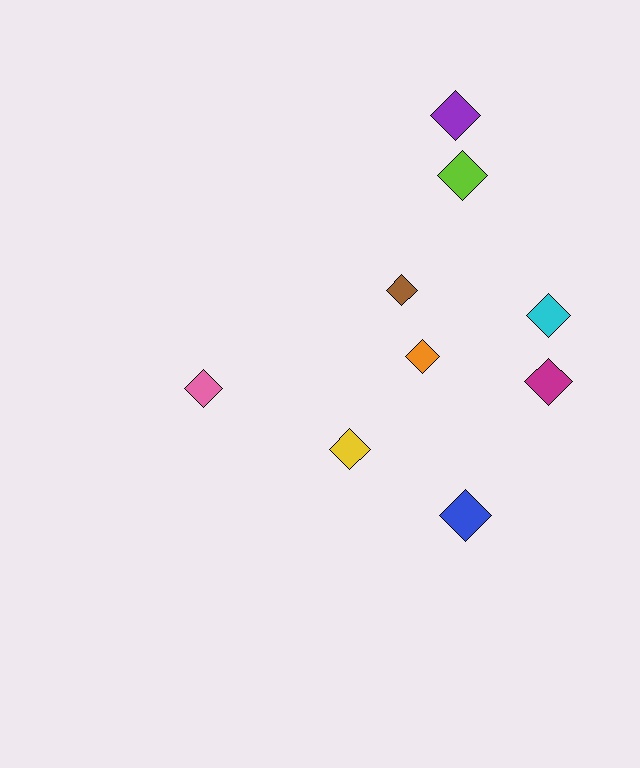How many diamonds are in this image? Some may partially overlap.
There are 9 diamonds.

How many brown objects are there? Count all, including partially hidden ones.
There is 1 brown object.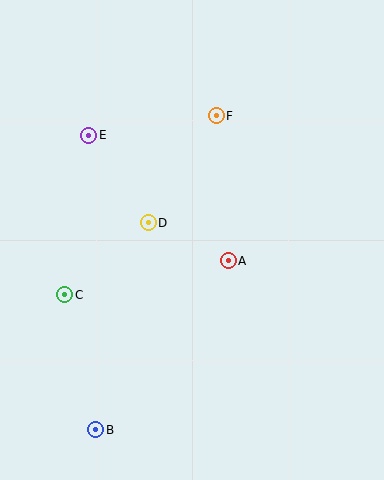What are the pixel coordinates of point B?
Point B is at (96, 430).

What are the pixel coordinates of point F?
Point F is at (216, 116).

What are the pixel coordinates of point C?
Point C is at (65, 295).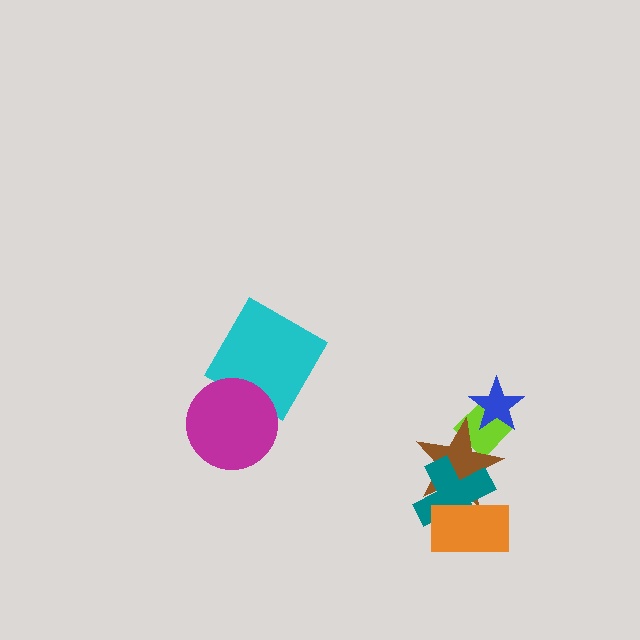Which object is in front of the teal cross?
The orange rectangle is in front of the teal cross.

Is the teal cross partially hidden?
Yes, it is partially covered by another shape.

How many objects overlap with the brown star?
3 objects overlap with the brown star.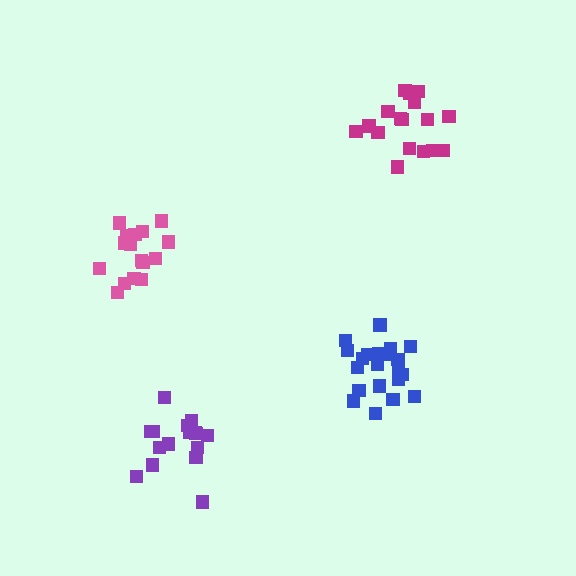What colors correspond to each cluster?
The clusters are colored: purple, blue, pink, magenta.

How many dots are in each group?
Group 1: 16 dots, Group 2: 21 dots, Group 3: 16 dots, Group 4: 17 dots (70 total).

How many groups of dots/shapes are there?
There are 4 groups.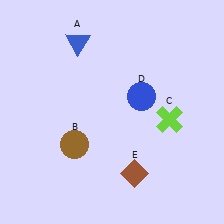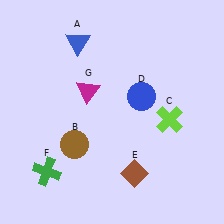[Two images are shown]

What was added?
A green cross (F), a magenta triangle (G) were added in Image 2.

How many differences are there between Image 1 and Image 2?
There are 2 differences between the two images.